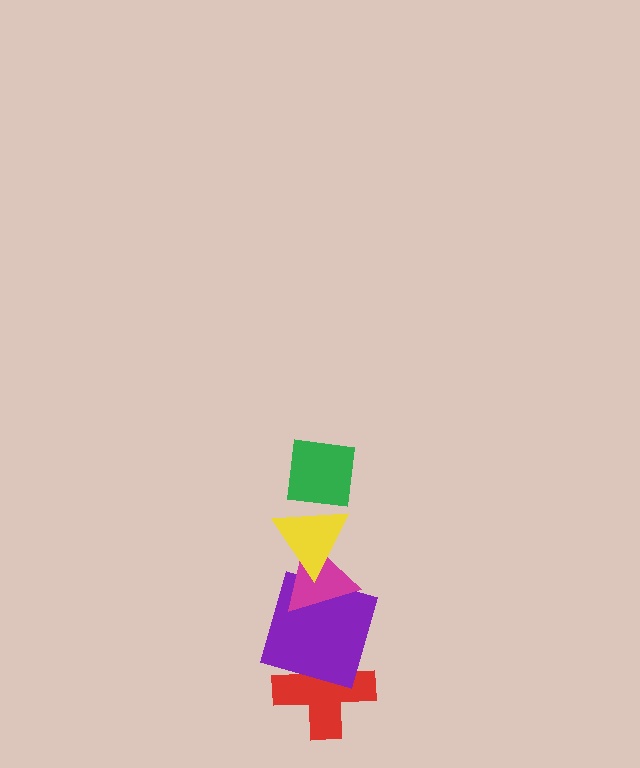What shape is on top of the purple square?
The magenta triangle is on top of the purple square.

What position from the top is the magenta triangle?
The magenta triangle is 3rd from the top.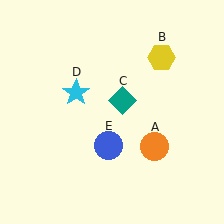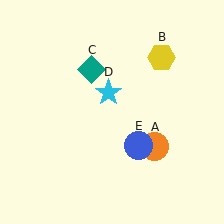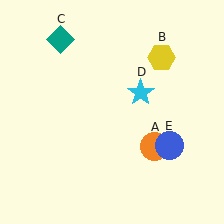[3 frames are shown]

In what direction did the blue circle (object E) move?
The blue circle (object E) moved right.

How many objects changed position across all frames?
3 objects changed position: teal diamond (object C), cyan star (object D), blue circle (object E).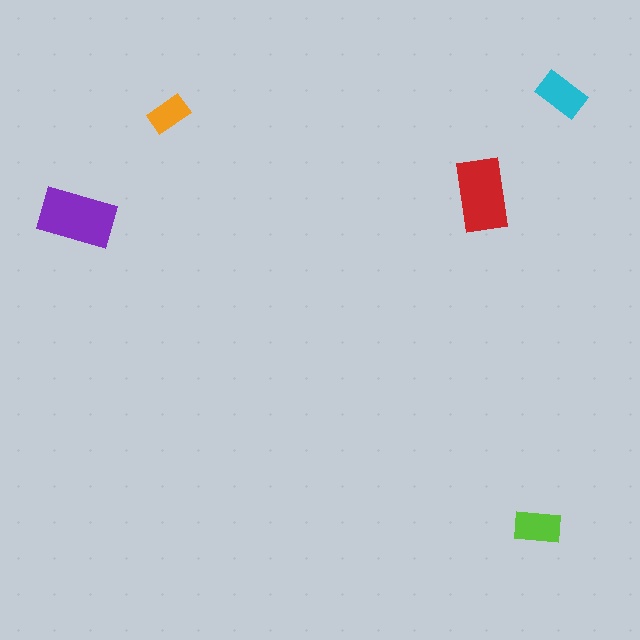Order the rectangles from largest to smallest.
the purple one, the red one, the cyan one, the lime one, the orange one.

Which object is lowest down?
The lime rectangle is bottommost.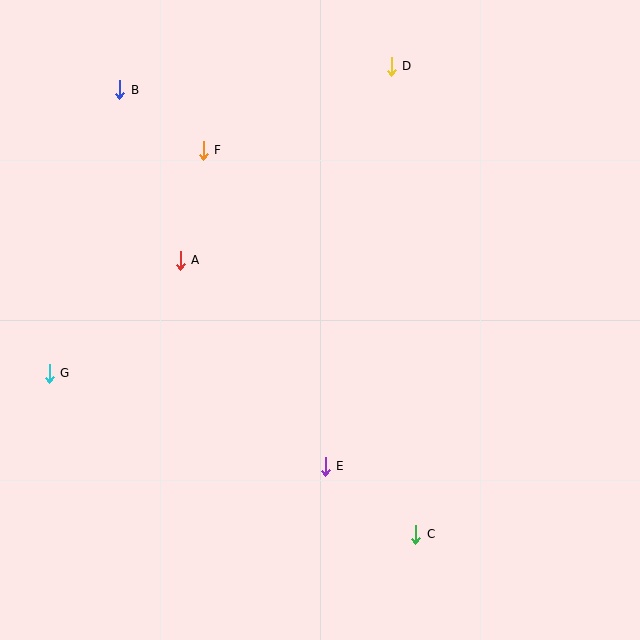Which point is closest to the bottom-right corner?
Point C is closest to the bottom-right corner.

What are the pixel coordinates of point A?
Point A is at (180, 260).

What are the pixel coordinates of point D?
Point D is at (391, 66).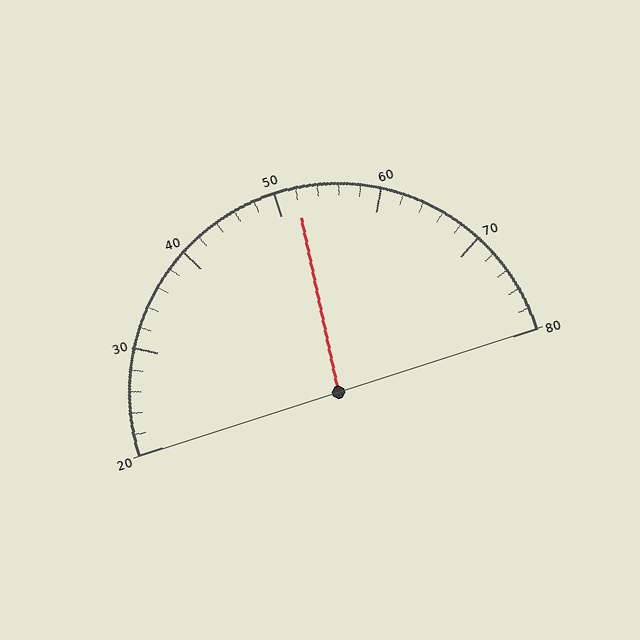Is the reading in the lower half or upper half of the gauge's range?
The reading is in the upper half of the range (20 to 80).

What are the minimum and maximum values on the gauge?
The gauge ranges from 20 to 80.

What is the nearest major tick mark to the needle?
The nearest major tick mark is 50.